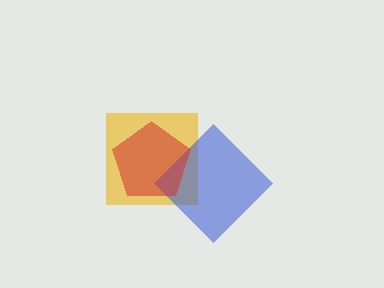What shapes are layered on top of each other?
The layered shapes are: a yellow square, a blue diamond, a red pentagon.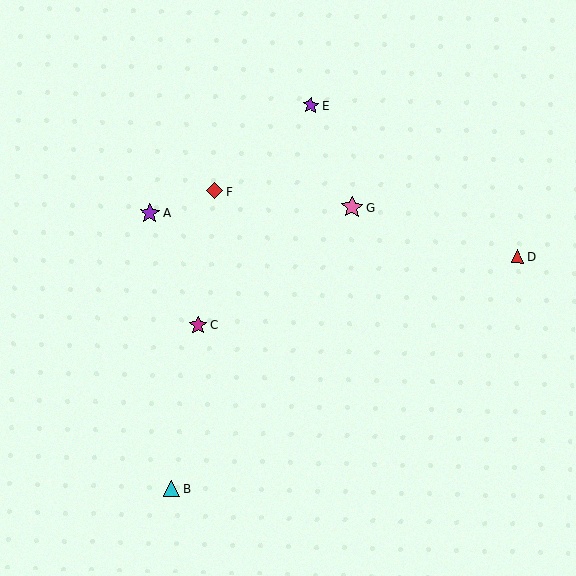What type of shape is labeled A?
Shape A is a purple star.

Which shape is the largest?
The pink star (labeled G) is the largest.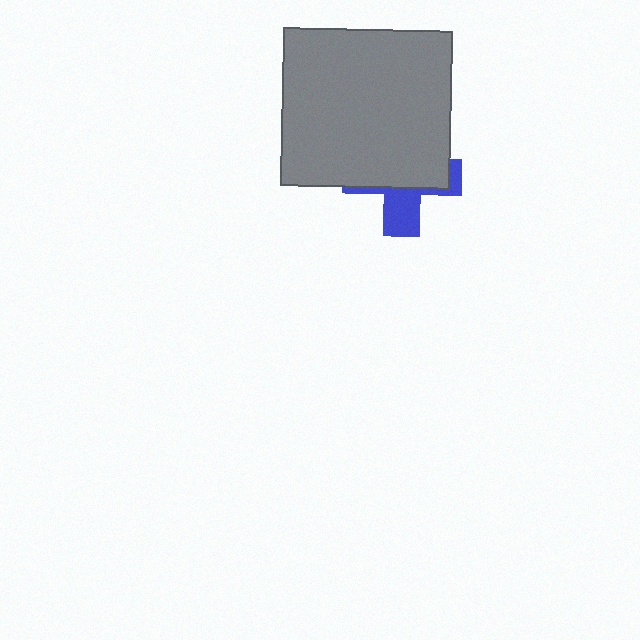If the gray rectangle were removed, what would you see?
You would see the complete blue cross.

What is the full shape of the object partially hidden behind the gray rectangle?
The partially hidden object is a blue cross.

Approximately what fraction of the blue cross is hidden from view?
Roughly 66% of the blue cross is hidden behind the gray rectangle.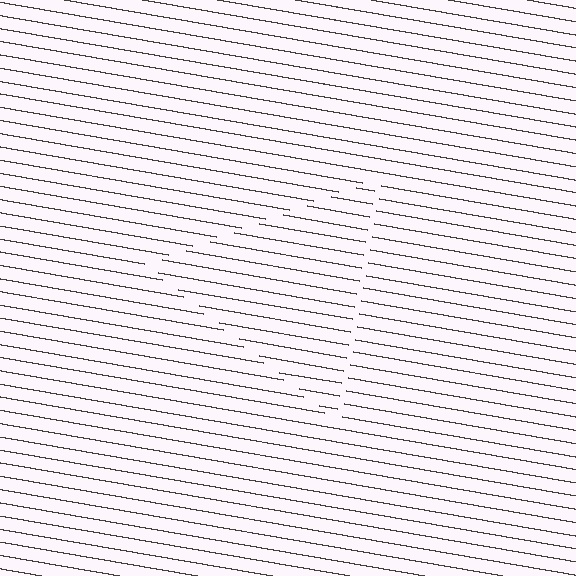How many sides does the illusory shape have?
3 sides — the line-ends trace a triangle.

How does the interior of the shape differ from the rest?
The interior of the shape contains the same grating, shifted by half a period — the contour is defined by the phase discontinuity where line-ends from the inner and outer gratings abut.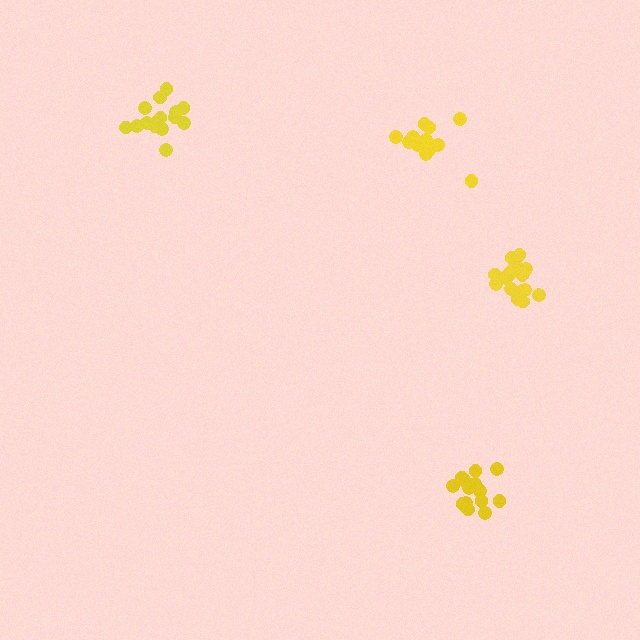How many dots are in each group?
Group 1: 17 dots, Group 2: 13 dots, Group 3: 19 dots, Group 4: 15 dots (64 total).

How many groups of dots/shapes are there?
There are 4 groups.